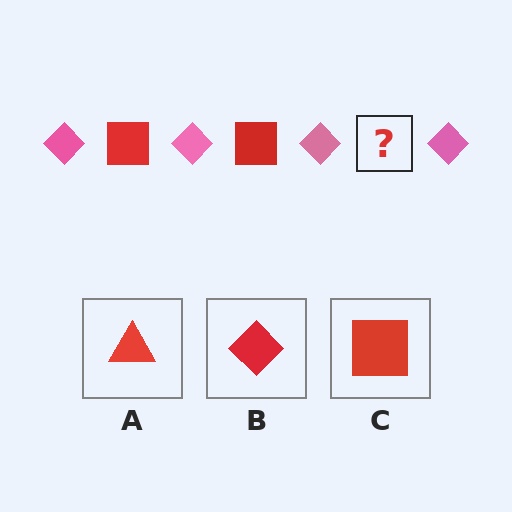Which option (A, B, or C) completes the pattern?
C.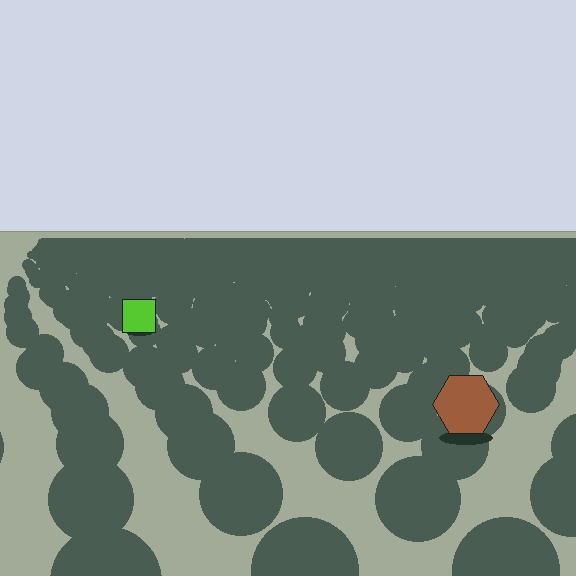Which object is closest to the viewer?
The brown hexagon is closest. The texture marks near it are larger and more spread out.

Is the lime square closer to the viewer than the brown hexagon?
No. The brown hexagon is closer — you can tell from the texture gradient: the ground texture is coarser near it.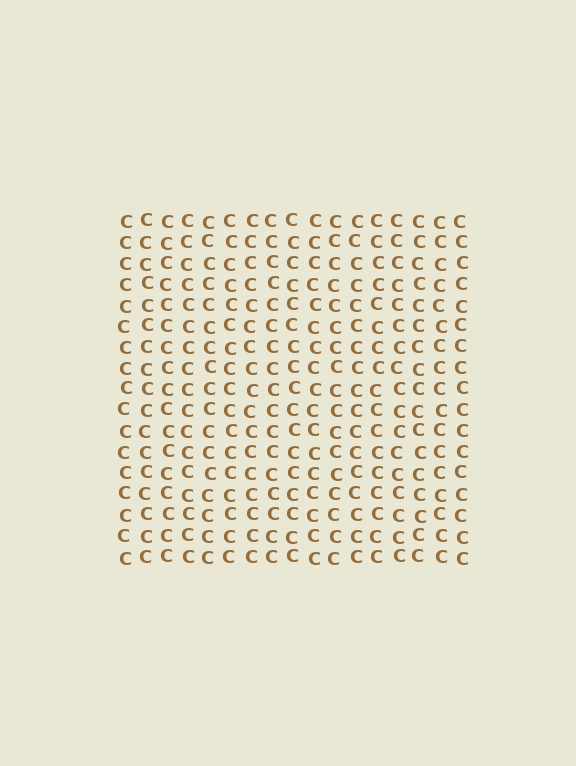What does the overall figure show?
The overall figure shows a square.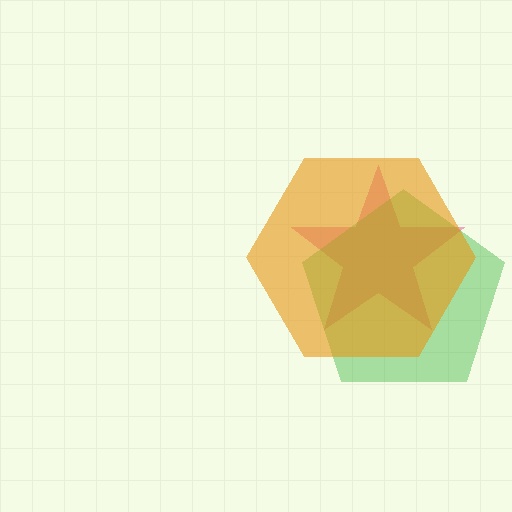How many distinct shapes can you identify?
There are 3 distinct shapes: a pink star, a green pentagon, an orange hexagon.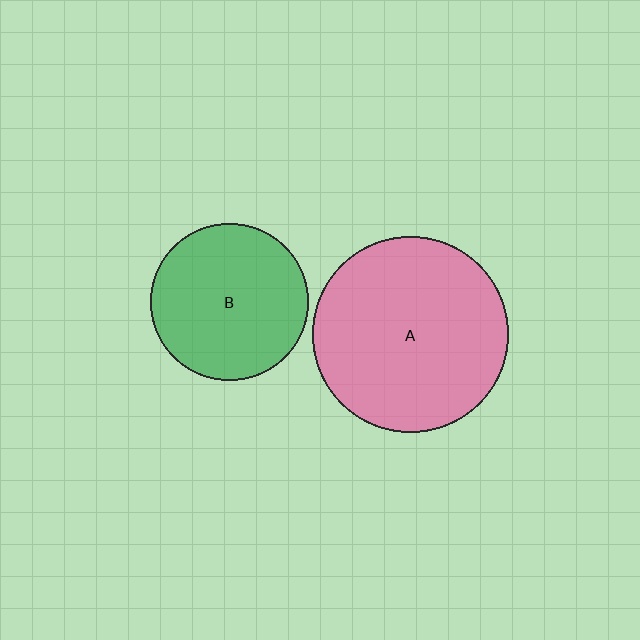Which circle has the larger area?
Circle A (pink).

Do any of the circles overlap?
No, none of the circles overlap.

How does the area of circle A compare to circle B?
Approximately 1.5 times.